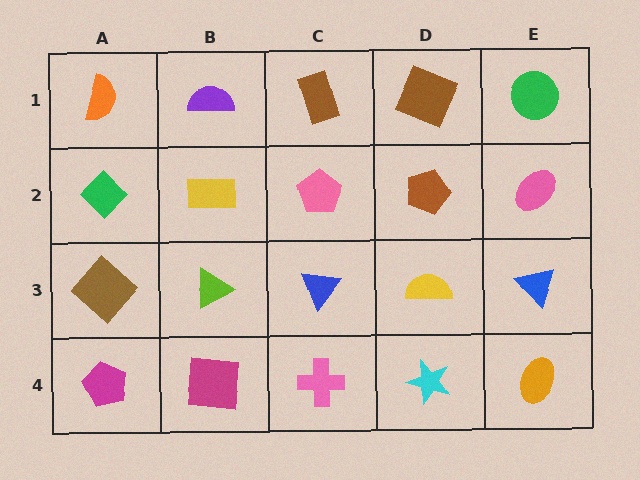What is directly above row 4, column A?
A brown diamond.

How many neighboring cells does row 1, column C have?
3.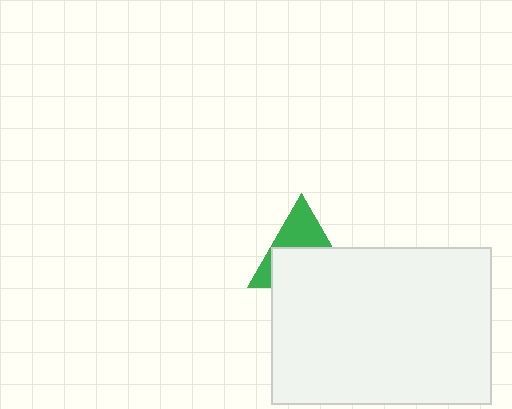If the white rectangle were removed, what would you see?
You would see the complete green triangle.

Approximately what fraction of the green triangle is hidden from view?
Roughly 57% of the green triangle is hidden behind the white rectangle.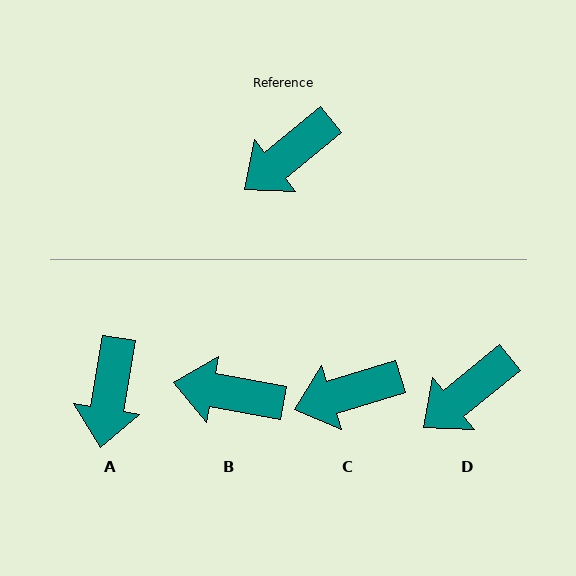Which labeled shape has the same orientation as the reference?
D.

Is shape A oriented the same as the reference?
No, it is off by about 42 degrees.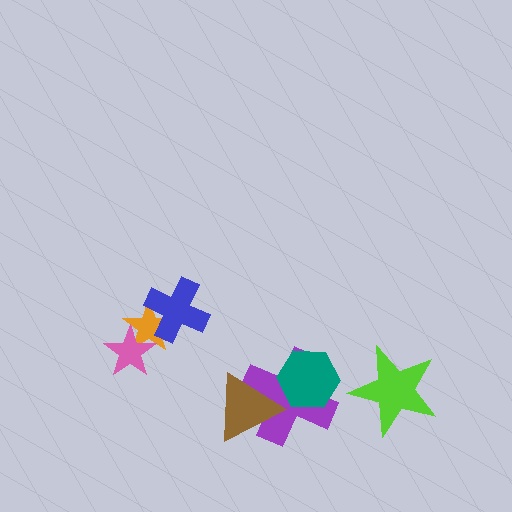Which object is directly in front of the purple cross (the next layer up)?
The brown triangle is directly in front of the purple cross.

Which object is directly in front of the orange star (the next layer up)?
The blue cross is directly in front of the orange star.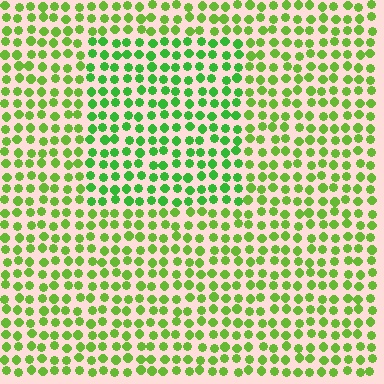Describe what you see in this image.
The image is filled with small lime elements in a uniform arrangement. A rectangle-shaped region is visible where the elements are tinted to a slightly different hue, forming a subtle color boundary.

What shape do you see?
I see a rectangle.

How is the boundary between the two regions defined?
The boundary is defined purely by a slight shift in hue (about 24 degrees). Spacing, size, and orientation are identical on both sides.